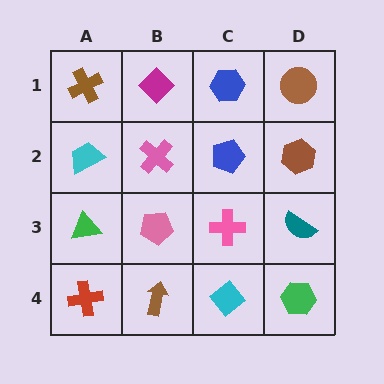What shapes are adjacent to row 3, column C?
A blue pentagon (row 2, column C), a cyan diamond (row 4, column C), a pink pentagon (row 3, column B), a teal semicircle (row 3, column D).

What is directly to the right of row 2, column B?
A blue pentagon.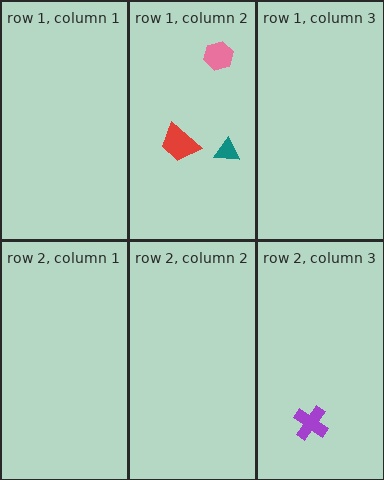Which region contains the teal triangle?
The row 1, column 2 region.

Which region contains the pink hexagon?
The row 1, column 2 region.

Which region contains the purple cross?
The row 2, column 3 region.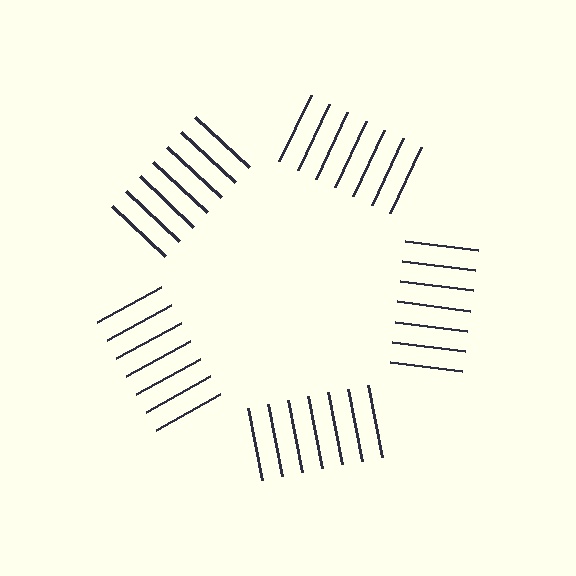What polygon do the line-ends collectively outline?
An illusory pentagon — the line segments terminate on its edges but no continuous stroke is drawn.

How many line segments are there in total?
35 — 7 along each of the 5 edges.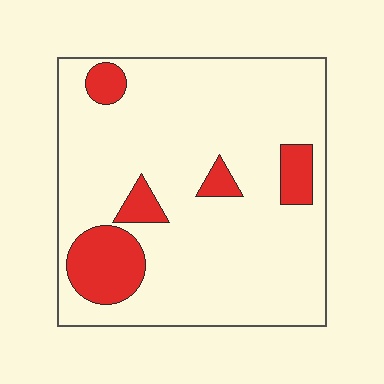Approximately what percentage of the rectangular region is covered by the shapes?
Approximately 15%.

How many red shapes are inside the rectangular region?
5.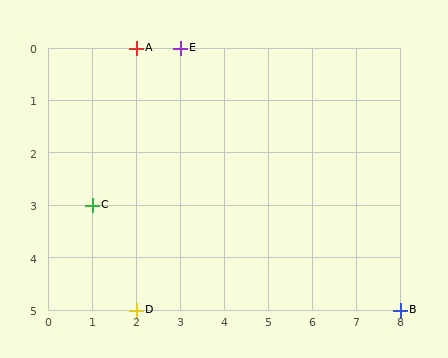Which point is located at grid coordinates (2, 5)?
Point D is at (2, 5).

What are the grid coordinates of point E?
Point E is at grid coordinates (3, 0).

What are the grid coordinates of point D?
Point D is at grid coordinates (2, 5).